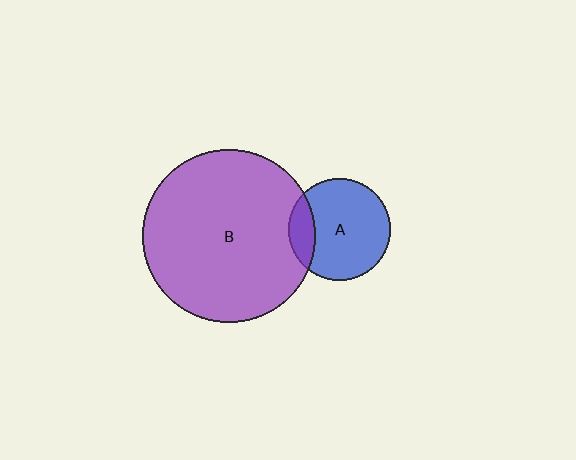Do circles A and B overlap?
Yes.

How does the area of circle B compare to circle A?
Approximately 2.9 times.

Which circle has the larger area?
Circle B (purple).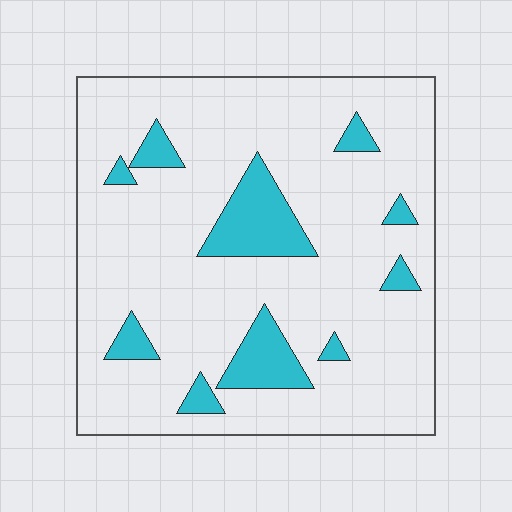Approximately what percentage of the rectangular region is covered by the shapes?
Approximately 15%.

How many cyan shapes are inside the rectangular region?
10.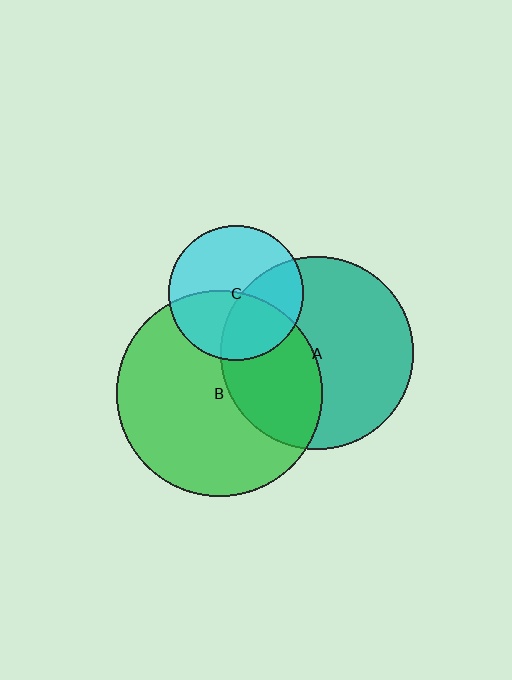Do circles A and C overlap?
Yes.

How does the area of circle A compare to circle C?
Approximately 2.0 times.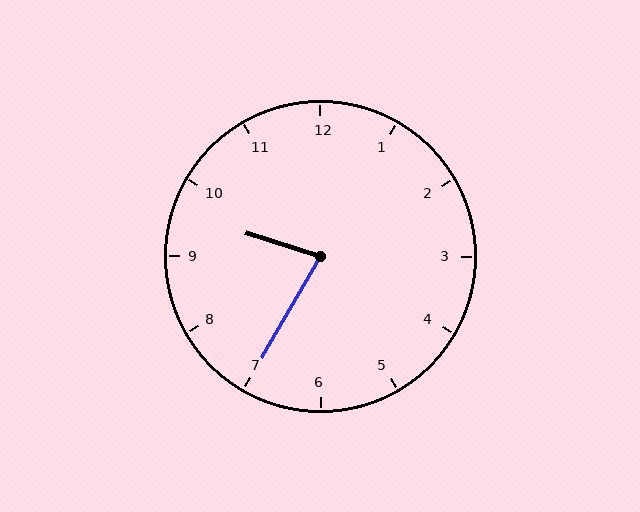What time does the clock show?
9:35.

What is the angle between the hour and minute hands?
Approximately 78 degrees.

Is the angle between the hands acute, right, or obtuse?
It is acute.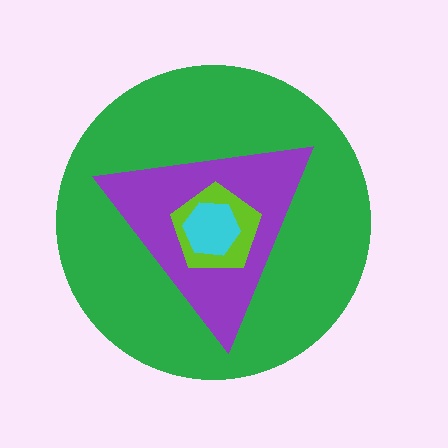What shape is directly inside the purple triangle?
The lime pentagon.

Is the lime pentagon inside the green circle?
Yes.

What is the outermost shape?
The green circle.